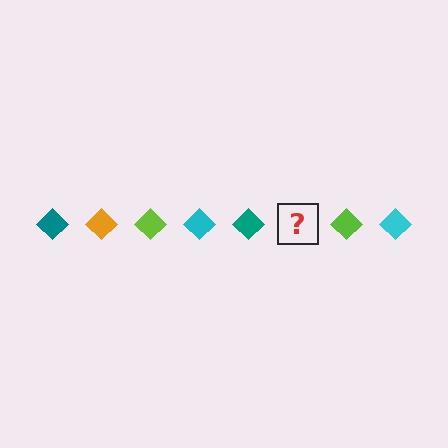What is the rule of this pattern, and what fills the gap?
The rule is that the pattern cycles through teal, orange, lime, cyan diamonds. The gap should be filled with an orange diamond.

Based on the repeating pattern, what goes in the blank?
The blank should be an orange diamond.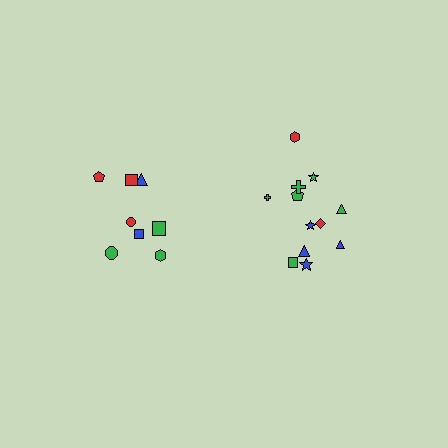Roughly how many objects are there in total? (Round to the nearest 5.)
Roughly 20 objects in total.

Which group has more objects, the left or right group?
The right group.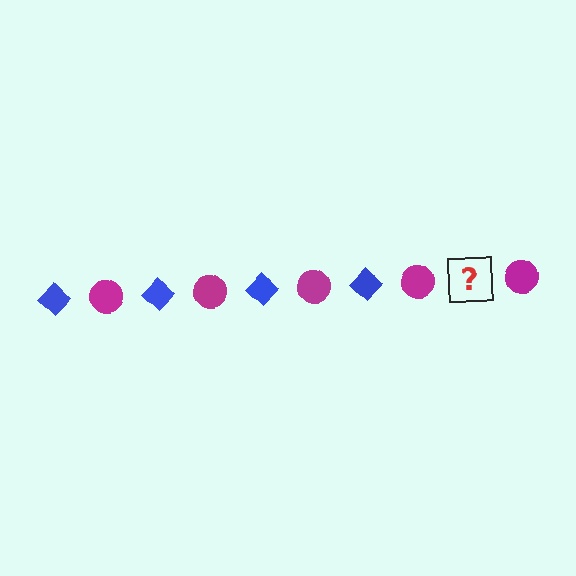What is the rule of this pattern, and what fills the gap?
The rule is that the pattern alternates between blue diamond and magenta circle. The gap should be filled with a blue diamond.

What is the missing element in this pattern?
The missing element is a blue diamond.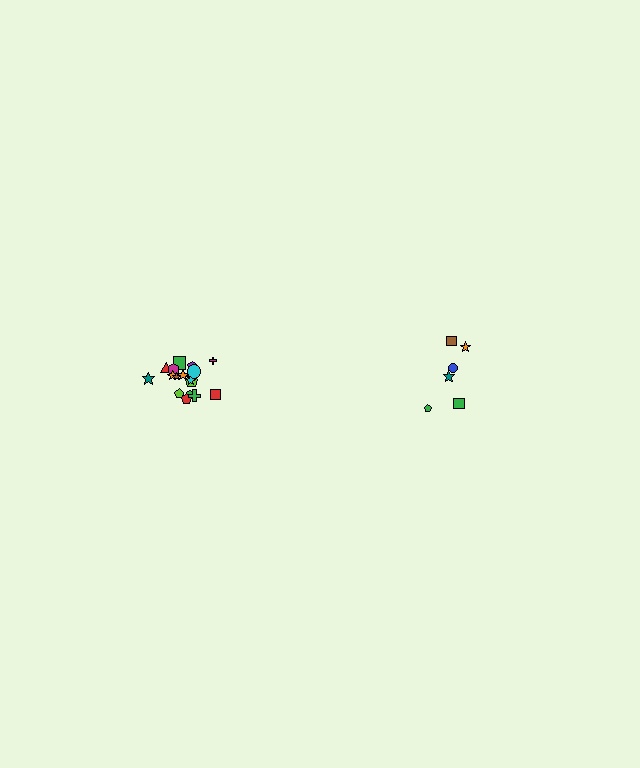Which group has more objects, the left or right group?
The left group.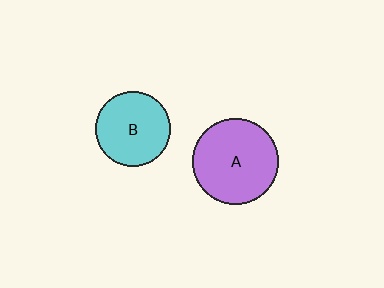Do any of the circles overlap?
No, none of the circles overlap.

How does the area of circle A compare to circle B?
Approximately 1.3 times.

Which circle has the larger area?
Circle A (purple).